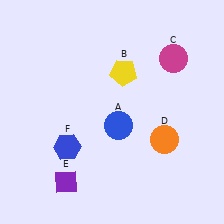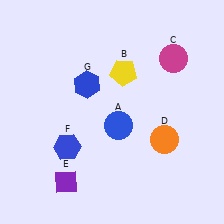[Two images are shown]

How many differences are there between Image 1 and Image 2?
There is 1 difference between the two images.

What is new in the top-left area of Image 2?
A blue hexagon (G) was added in the top-left area of Image 2.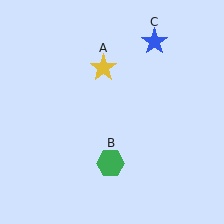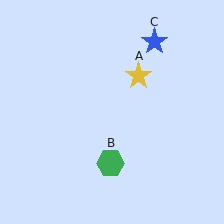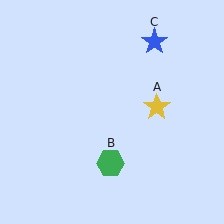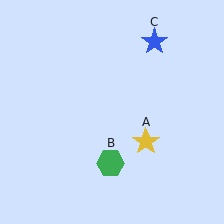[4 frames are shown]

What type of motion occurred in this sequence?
The yellow star (object A) rotated clockwise around the center of the scene.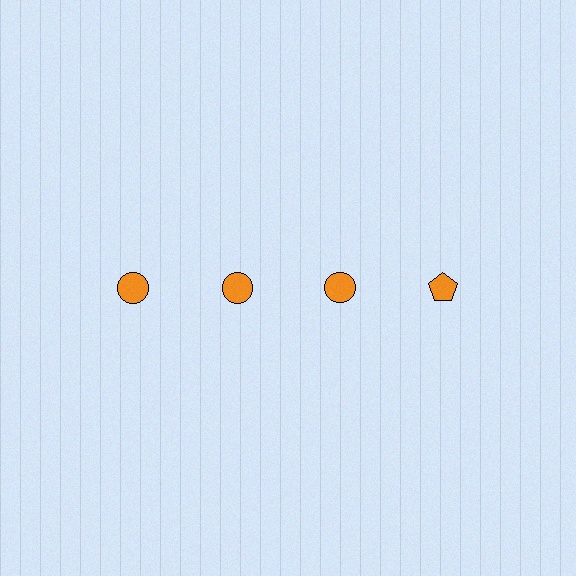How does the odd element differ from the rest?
It has a different shape: pentagon instead of circle.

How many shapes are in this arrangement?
There are 4 shapes arranged in a grid pattern.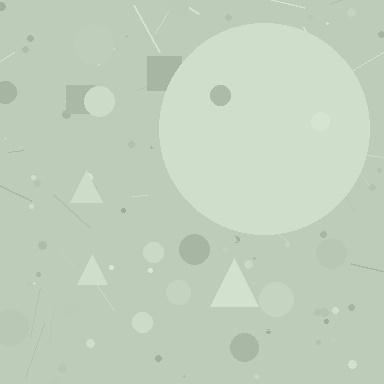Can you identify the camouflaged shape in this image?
The camouflaged shape is a circle.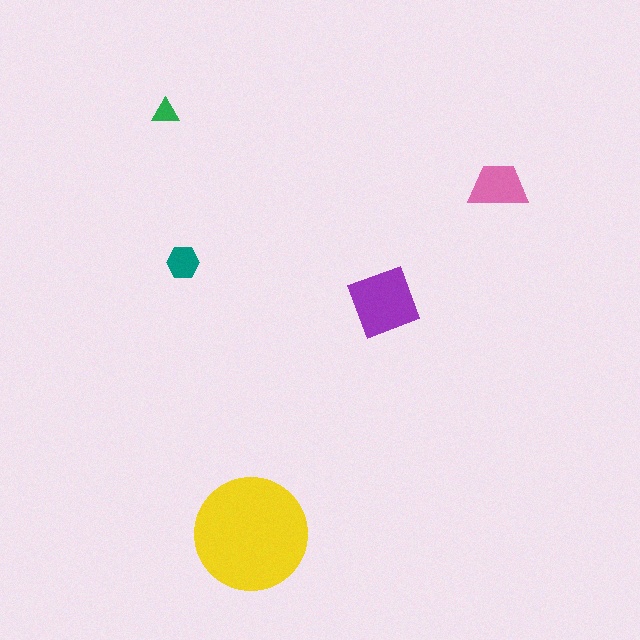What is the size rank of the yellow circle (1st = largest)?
1st.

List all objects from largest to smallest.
The yellow circle, the purple square, the pink trapezoid, the teal hexagon, the green triangle.